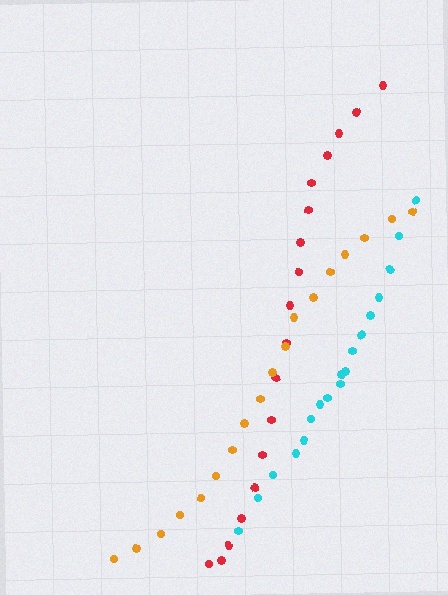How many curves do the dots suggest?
There are 3 distinct paths.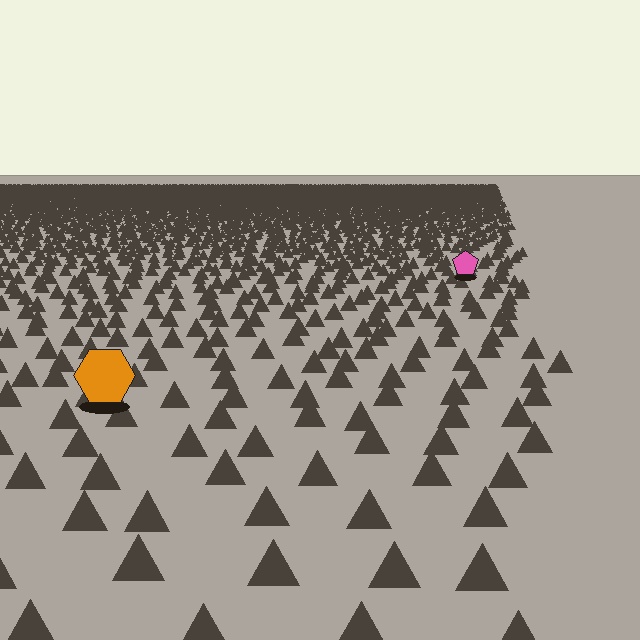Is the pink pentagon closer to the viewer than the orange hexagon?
No. The orange hexagon is closer — you can tell from the texture gradient: the ground texture is coarser near it.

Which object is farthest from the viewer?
The pink pentagon is farthest from the viewer. It appears smaller and the ground texture around it is denser.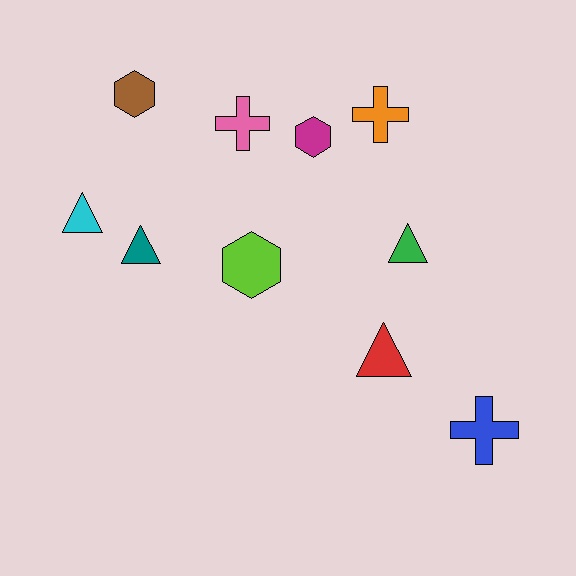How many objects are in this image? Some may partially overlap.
There are 10 objects.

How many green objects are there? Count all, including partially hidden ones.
There is 1 green object.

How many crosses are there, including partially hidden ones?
There are 3 crosses.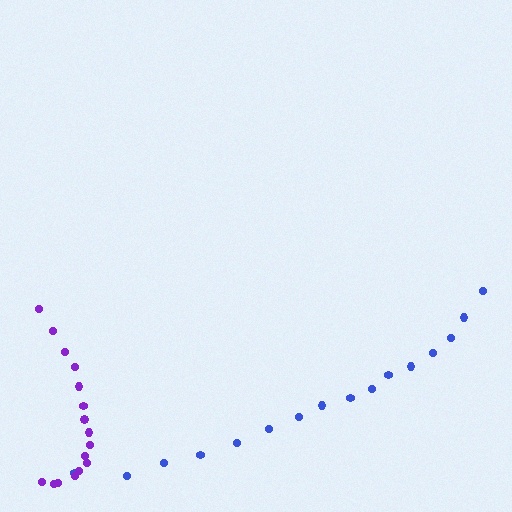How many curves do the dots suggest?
There are 2 distinct paths.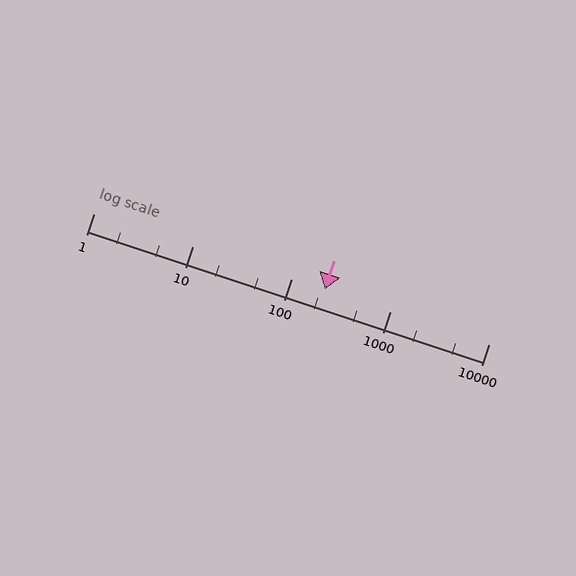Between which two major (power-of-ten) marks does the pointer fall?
The pointer is between 100 and 1000.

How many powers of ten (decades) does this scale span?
The scale spans 4 decades, from 1 to 10000.